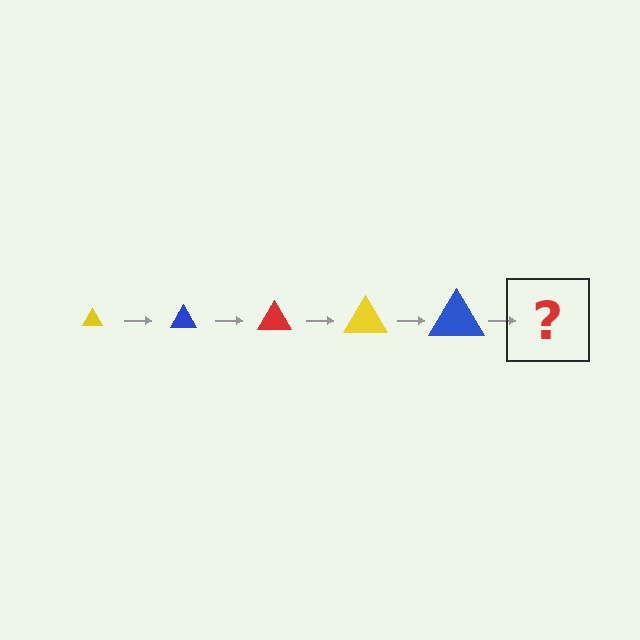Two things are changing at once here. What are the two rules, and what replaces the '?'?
The two rules are that the triangle grows larger each step and the color cycles through yellow, blue, and red. The '?' should be a red triangle, larger than the previous one.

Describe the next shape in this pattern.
It should be a red triangle, larger than the previous one.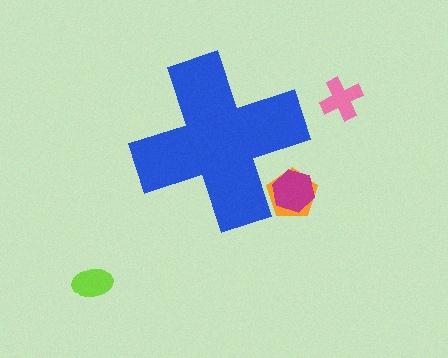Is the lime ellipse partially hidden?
No, the lime ellipse is fully visible.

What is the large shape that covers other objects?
A blue cross.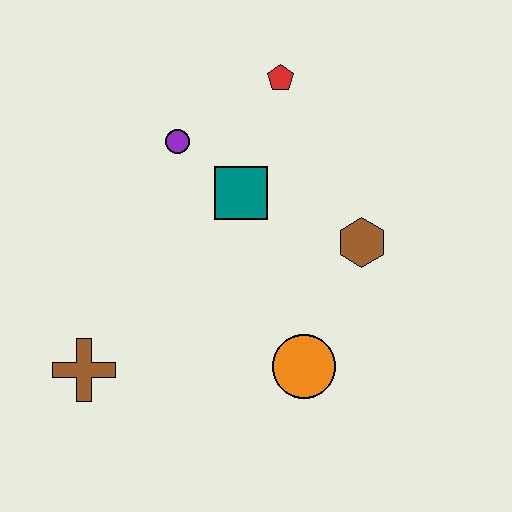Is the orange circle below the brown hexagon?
Yes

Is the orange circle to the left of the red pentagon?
No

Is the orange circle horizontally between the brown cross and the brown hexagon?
Yes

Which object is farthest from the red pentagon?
The brown cross is farthest from the red pentagon.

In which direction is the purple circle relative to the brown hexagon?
The purple circle is to the left of the brown hexagon.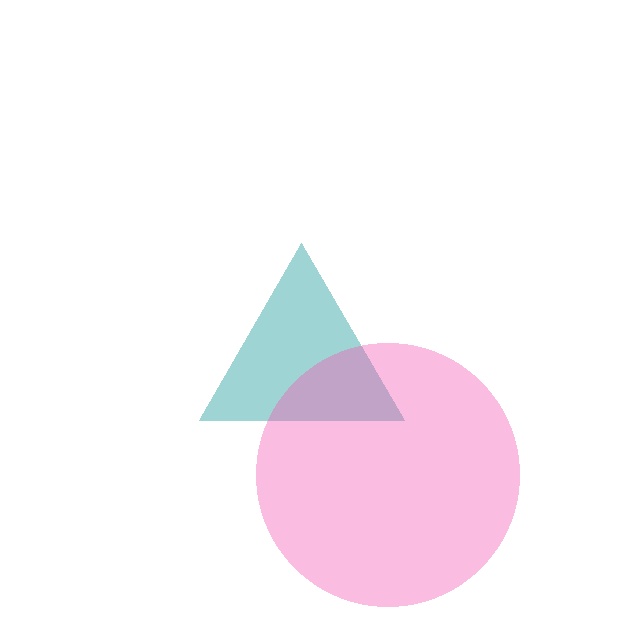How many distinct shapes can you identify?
There are 2 distinct shapes: a teal triangle, a pink circle.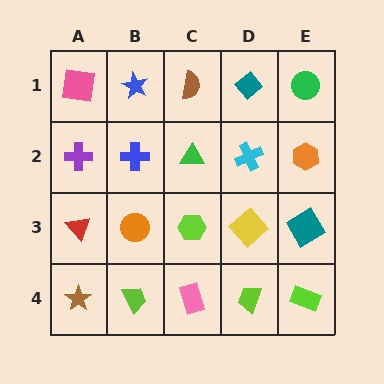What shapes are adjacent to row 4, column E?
A teal diamond (row 3, column E), a lime trapezoid (row 4, column D).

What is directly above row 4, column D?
A yellow diamond.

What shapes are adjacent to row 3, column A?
A purple cross (row 2, column A), a brown star (row 4, column A), an orange circle (row 3, column B).